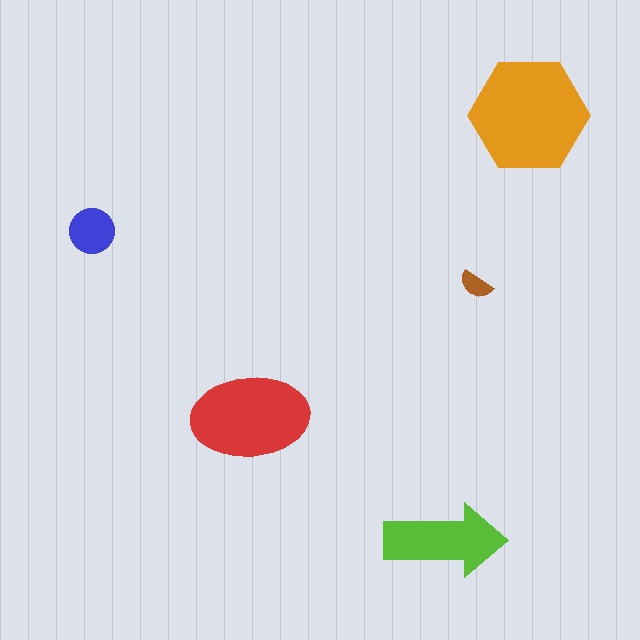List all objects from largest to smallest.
The orange hexagon, the red ellipse, the lime arrow, the blue circle, the brown semicircle.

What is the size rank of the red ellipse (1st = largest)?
2nd.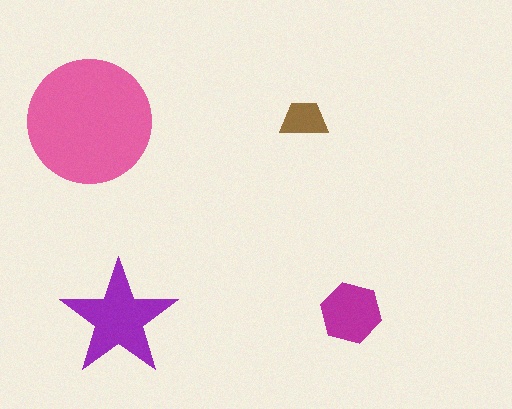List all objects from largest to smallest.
The pink circle, the purple star, the magenta hexagon, the brown trapezoid.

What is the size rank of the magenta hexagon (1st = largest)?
3rd.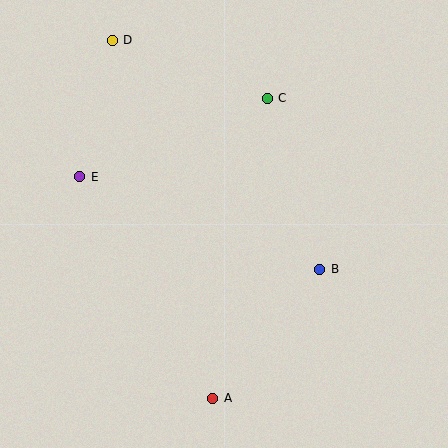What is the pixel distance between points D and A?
The distance between D and A is 372 pixels.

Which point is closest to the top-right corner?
Point C is closest to the top-right corner.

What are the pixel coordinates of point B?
Point B is at (320, 269).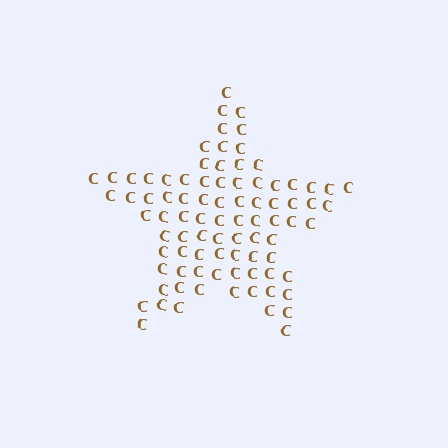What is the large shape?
The large shape is a star.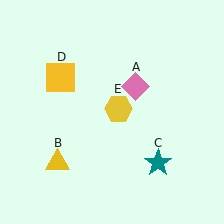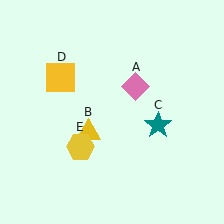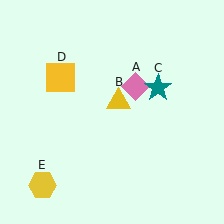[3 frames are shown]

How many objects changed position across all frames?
3 objects changed position: yellow triangle (object B), teal star (object C), yellow hexagon (object E).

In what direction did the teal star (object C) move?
The teal star (object C) moved up.